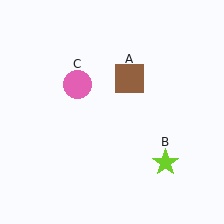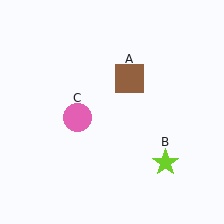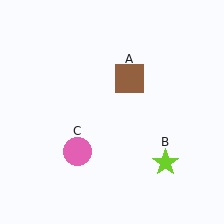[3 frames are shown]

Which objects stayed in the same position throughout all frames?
Brown square (object A) and lime star (object B) remained stationary.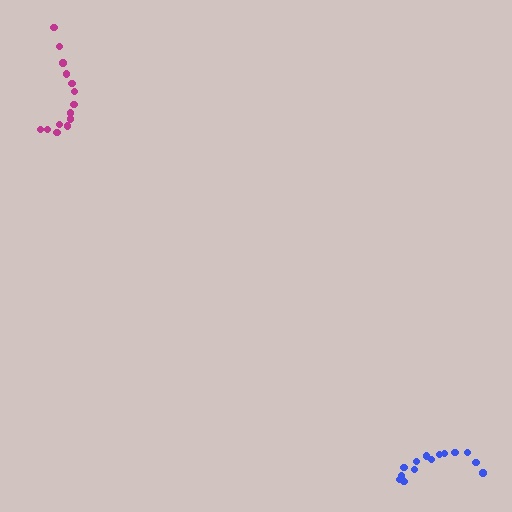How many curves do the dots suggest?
There are 2 distinct paths.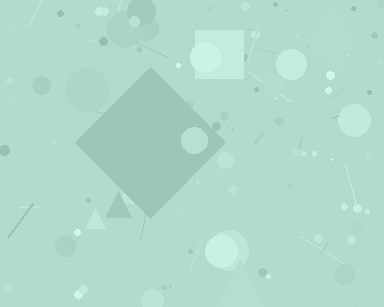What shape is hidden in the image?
A diamond is hidden in the image.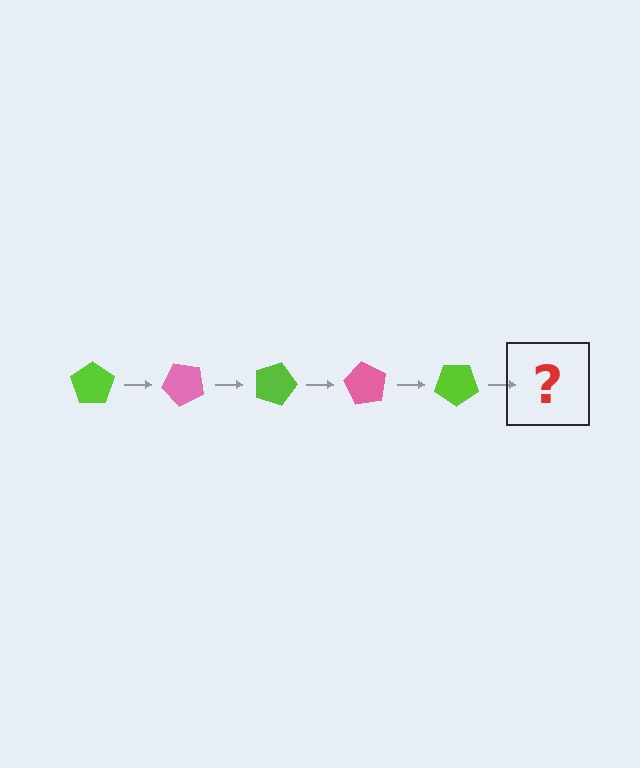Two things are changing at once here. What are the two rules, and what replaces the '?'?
The two rules are that it rotates 45 degrees each step and the color cycles through lime and pink. The '?' should be a pink pentagon, rotated 225 degrees from the start.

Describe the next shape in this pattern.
It should be a pink pentagon, rotated 225 degrees from the start.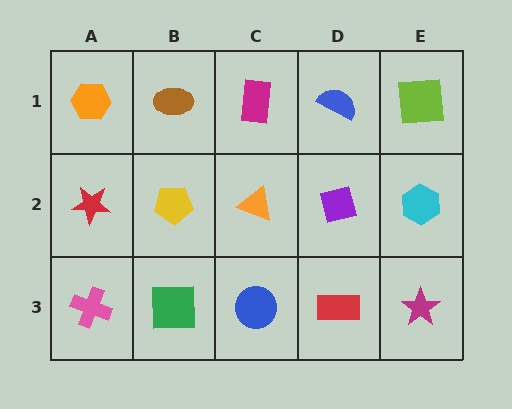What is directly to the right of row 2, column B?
An orange triangle.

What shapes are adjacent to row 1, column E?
A cyan hexagon (row 2, column E), a blue semicircle (row 1, column D).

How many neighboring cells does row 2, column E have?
3.